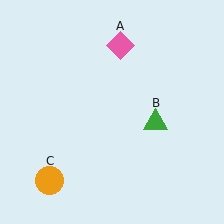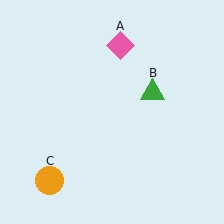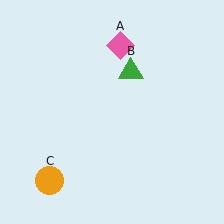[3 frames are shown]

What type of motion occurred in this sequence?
The green triangle (object B) rotated counterclockwise around the center of the scene.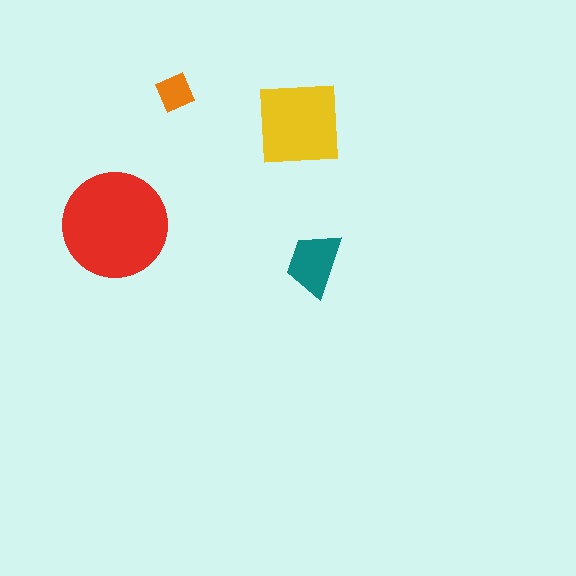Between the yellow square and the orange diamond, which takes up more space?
The yellow square.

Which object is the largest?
The red circle.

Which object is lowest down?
The teal trapezoid is bottommost.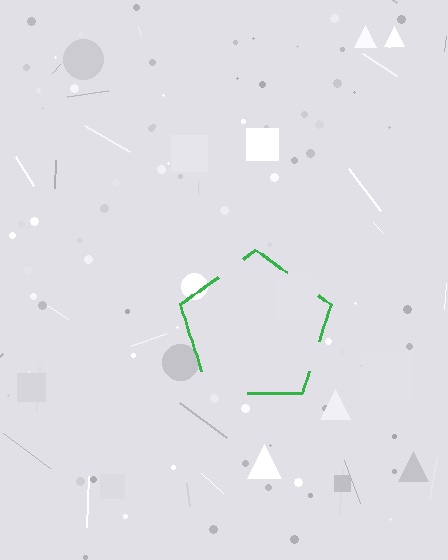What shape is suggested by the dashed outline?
The dashed outline suggests a pentagon.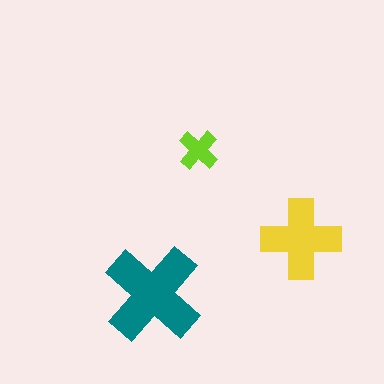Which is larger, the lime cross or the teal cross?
The teal one.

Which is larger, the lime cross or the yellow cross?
The yellow one.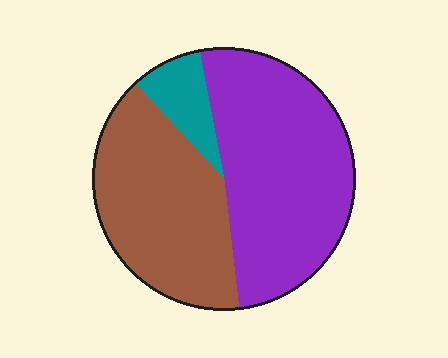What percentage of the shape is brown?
Brown covers about 40% of the shape.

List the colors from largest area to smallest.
From largest to smallest: purple, brown, teal.